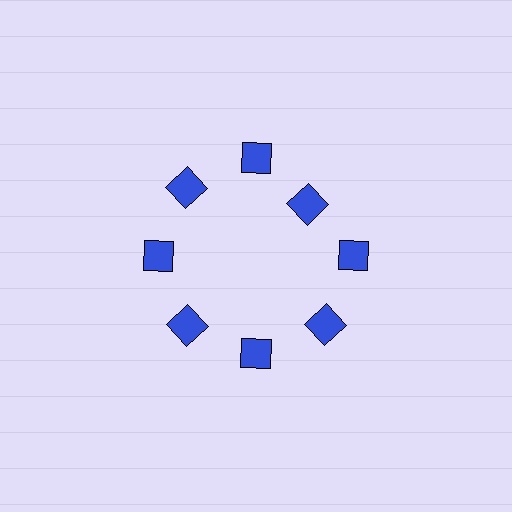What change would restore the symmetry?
The symmetry would be restored by moving it outward, back onto the ring so that all 8 squares sit at equal angles and equal distance from the center.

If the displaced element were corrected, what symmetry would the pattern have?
It would have 8-fold rotational symmetry — the pattern would map onto itself every 45 degrees.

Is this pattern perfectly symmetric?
No. The 8 blue squares are arranged in a ring, but one element near the 2 o'clock position is pulled inward toward the center, breaking the 8-fold rotational symmetry.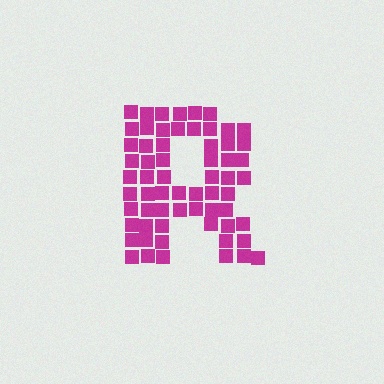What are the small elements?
The small elements are squares.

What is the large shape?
The large shape is the letter R.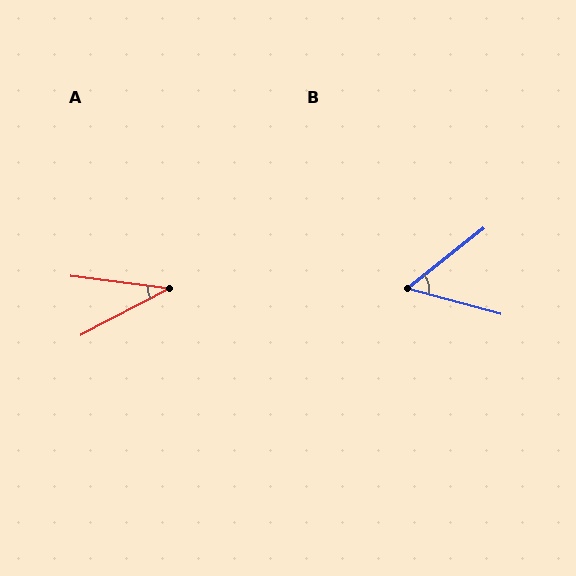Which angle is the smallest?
A, at approximately 35 degrees.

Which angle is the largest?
B, at approximately 54 degrees.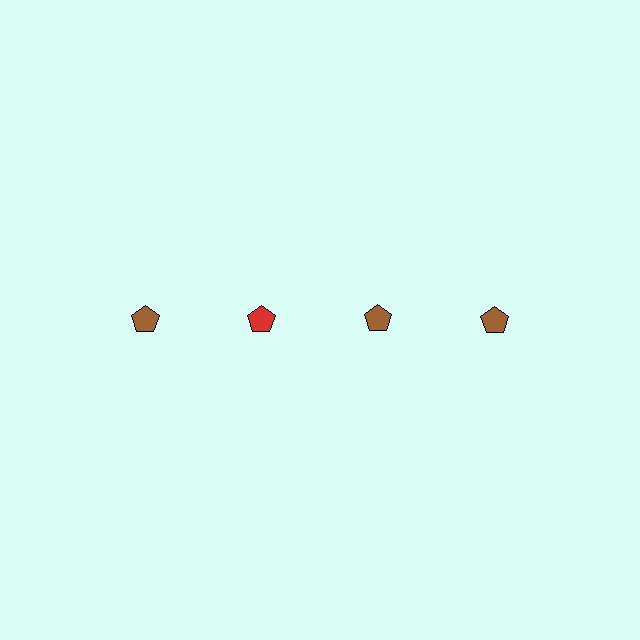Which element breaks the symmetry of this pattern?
The red pentagon in the top row, second from left column breaks the symmetry. All other shapes are brown pentagons.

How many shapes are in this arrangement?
There are 4 shapes arranged in a grid pattern.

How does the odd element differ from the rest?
It has a different color: red instead of brown.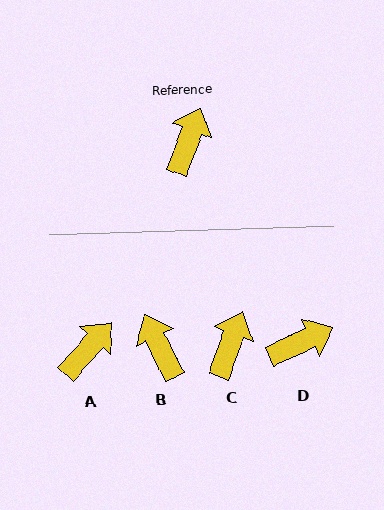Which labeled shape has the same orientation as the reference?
C.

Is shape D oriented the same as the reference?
No, it is off by about 45 degrees.